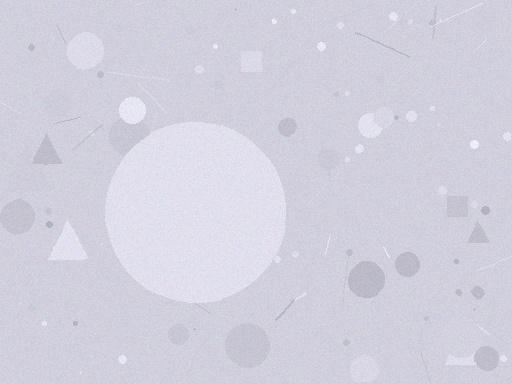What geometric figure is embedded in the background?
A circle is embedded in the background.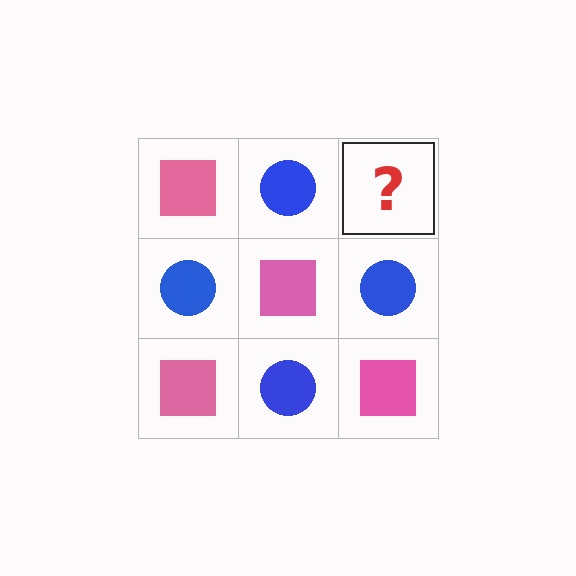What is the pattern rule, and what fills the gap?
The rule is that it alternates pink square and blue circle in a checkerboard pattern. The gap should be filled with a pink square.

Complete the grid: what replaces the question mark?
The question mark should be replaced with a pink square.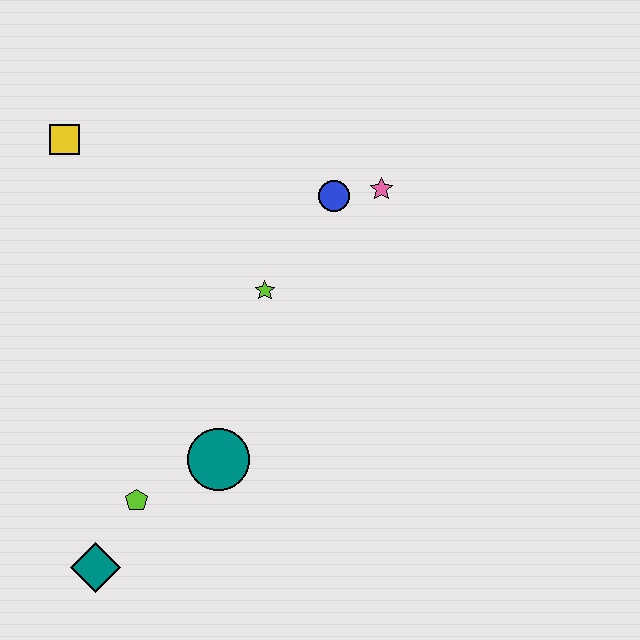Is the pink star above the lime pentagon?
Yes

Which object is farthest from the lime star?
The teal diamond is farthest from the lime star.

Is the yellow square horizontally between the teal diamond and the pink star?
No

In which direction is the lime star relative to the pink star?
The lime star is to the left of the pink star.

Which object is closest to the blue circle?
The pink star is closest to the blue circle.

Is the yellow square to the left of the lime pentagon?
Yes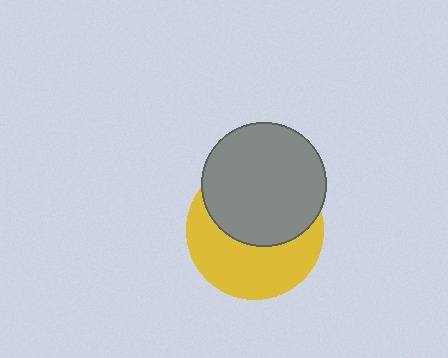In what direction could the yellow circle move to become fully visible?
The yellow circle could move down. That would shift it out from behind the gray circle entirely.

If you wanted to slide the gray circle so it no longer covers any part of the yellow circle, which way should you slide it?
Slide it up — that is the most direct way to separate the two shapes.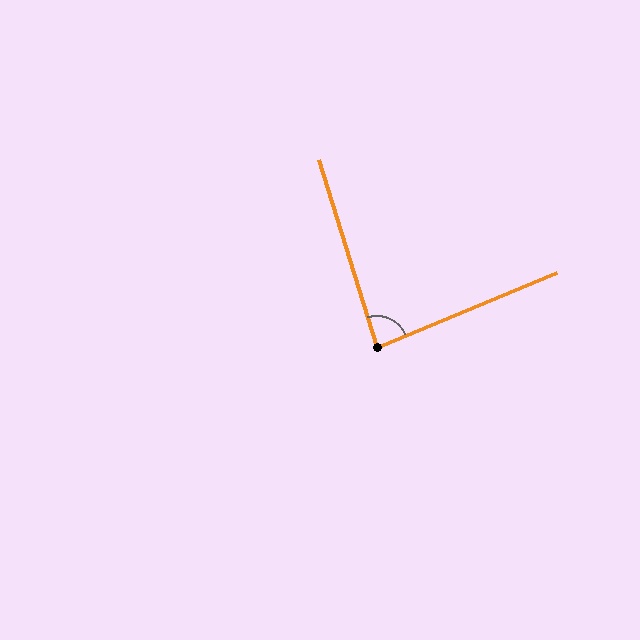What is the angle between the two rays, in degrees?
Approximately 85 degrees.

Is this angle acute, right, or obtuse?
It is acute.